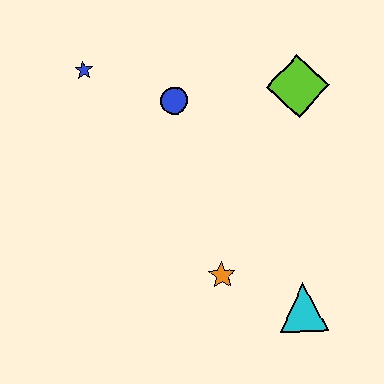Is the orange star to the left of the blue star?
No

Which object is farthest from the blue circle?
The cyan triangle is farthest from the blue circle.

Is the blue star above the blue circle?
Yes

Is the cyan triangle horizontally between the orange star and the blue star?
No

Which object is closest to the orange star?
The cyan triangle is closest to the orange star.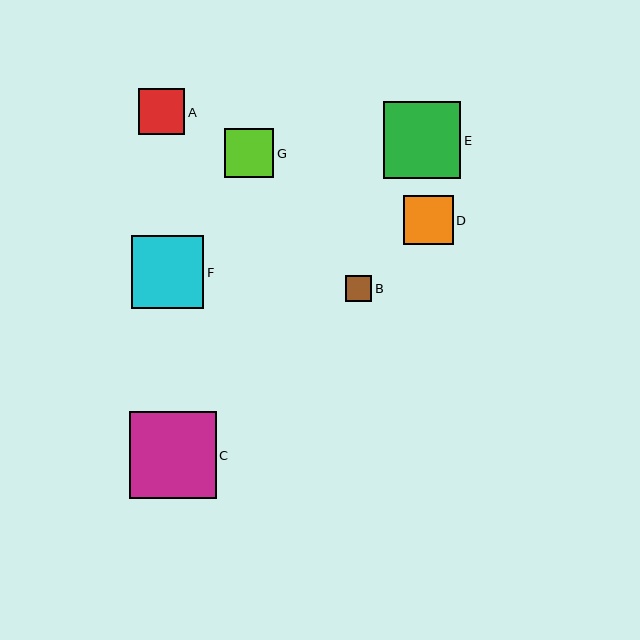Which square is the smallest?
Square B is the smallest with a size of approximately 26 pixels.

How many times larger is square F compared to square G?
Square F is approximately 1.5 times the size of square G.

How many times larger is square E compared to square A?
Square E is approximately 1.7 times the size of square A.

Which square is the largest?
Square C is the largest with a size of approximately 87 pixels.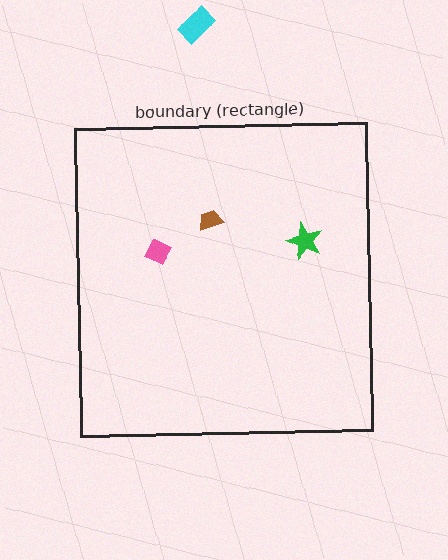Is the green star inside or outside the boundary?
Inside.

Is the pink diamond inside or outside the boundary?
Inside.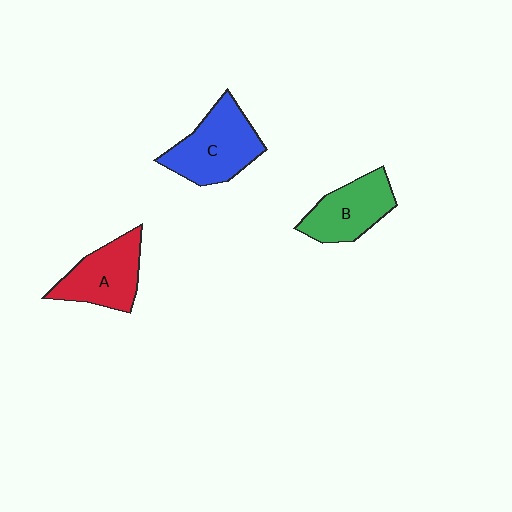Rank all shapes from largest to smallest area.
From largest to smallest: C (blue), A (red), B (green).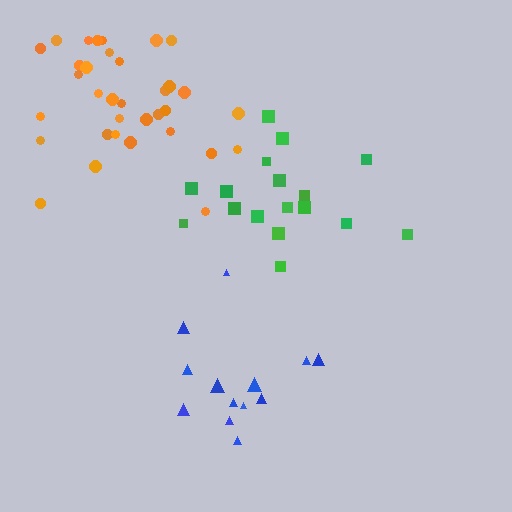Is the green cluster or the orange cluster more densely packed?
Orange.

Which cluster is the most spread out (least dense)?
Green.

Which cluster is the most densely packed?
Orange.